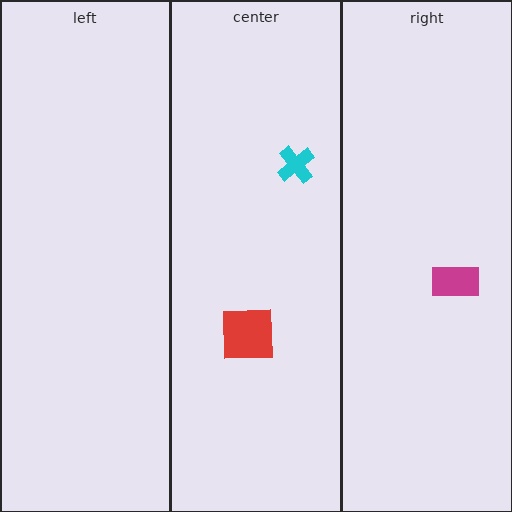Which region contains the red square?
The center region.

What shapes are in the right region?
The magenta rectangle.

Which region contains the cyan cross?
The center region.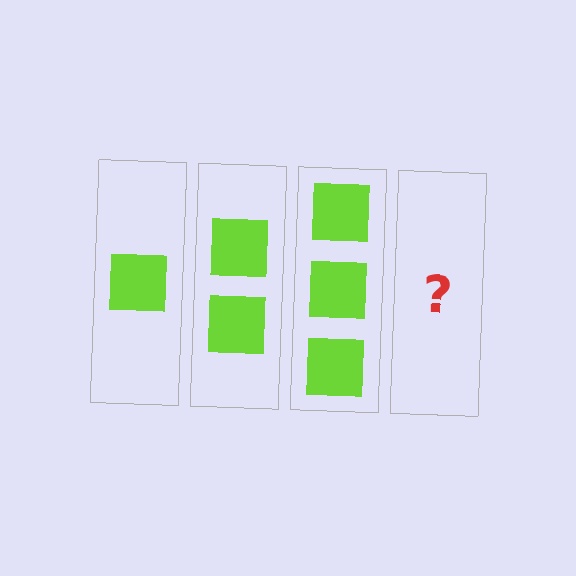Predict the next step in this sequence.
The next step is 4 squares.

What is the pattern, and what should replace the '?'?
The pattern is that each step adds one more square. The '?' should be 4 squares.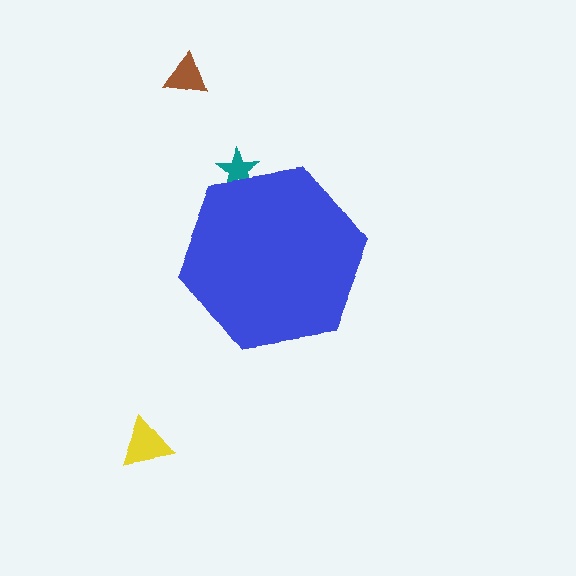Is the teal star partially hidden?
Yes, the teal star is partially hidden behind the blue hexagon.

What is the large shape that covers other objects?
A blue hexagon.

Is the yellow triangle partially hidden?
No, the yellow triangle is fully visible.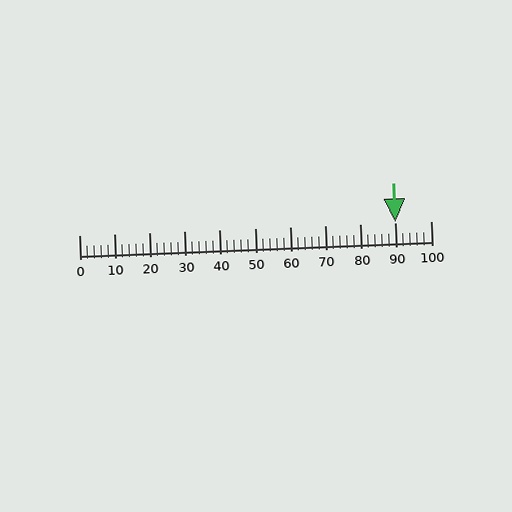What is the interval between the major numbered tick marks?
The major tick marks are spaced 10 units apart.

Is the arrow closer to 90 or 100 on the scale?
The arrow is closer to 90.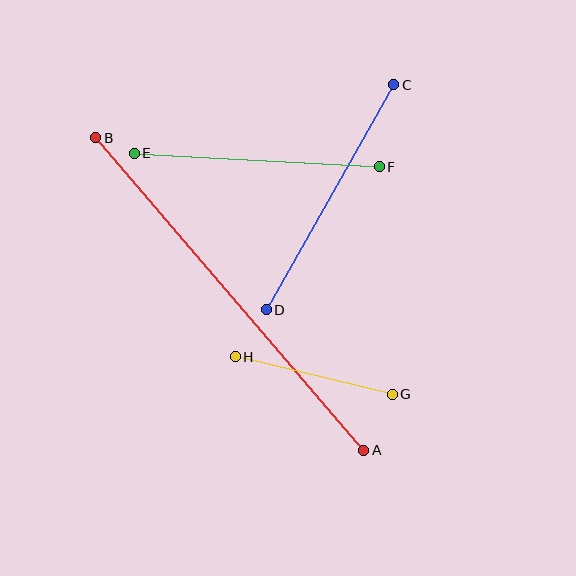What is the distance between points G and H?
The distance is approximately 161 pixels.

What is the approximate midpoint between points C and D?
The midpoint is at approximately (330, 197) pixels.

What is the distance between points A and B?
The distance is approximately 411 pixels.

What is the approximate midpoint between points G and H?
The midpoint is at approximately (314, 376) pixels.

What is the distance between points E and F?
The distance is approximately 245 pixels.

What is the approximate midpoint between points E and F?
The midpoint is at approximately (257, 160) pixels.